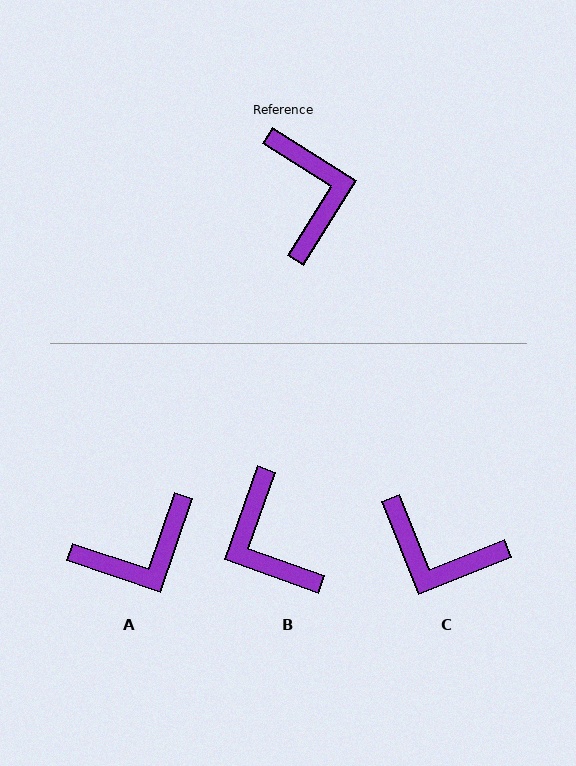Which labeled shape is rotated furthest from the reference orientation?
B, about 168 degrees away.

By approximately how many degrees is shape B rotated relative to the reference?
Approximately 168 degrees clockwise.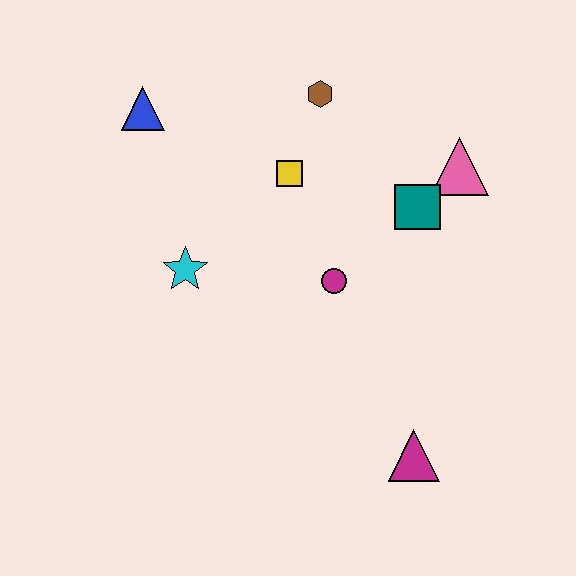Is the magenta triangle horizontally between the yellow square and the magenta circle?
No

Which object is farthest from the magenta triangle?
The blue triangle is farthest from the magenta triangle.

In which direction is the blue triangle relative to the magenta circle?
The blue triangle is to the left of the magenta circle.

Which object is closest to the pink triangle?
The teal square is closest to the pink triangle.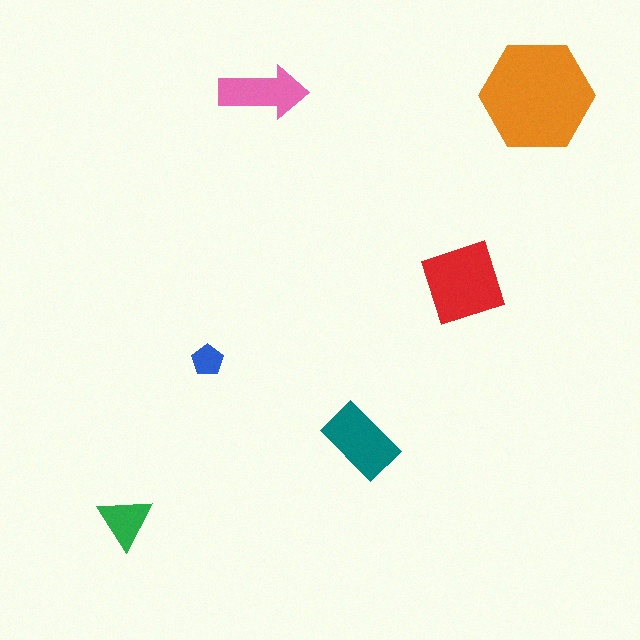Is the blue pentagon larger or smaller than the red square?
Smaller.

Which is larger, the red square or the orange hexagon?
The orange hexagon.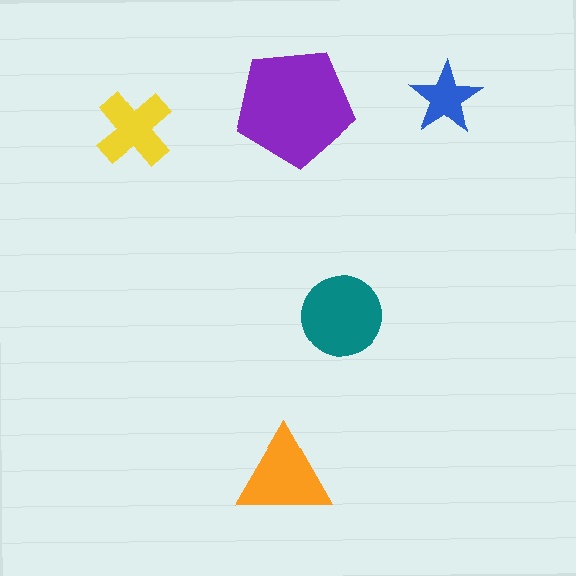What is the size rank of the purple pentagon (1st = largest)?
1st.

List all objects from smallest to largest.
The blue star, the yellow cross, the orange triangle, the teal circle, the purple pentagon.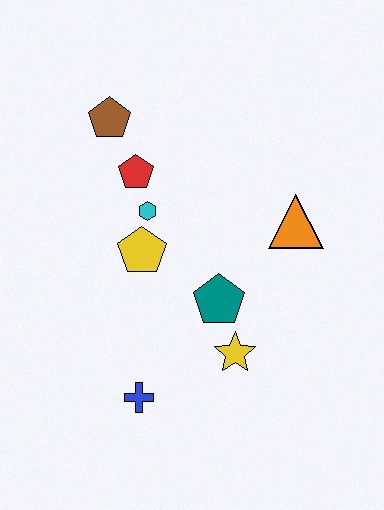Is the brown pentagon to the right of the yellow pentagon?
No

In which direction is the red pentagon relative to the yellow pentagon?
The red pentagon is above the yellow pentagon.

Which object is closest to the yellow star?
The teal pentagon is closest to the yellow star.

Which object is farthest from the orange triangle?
The blue cross is farthest from the orange triangle.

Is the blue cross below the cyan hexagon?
Yes